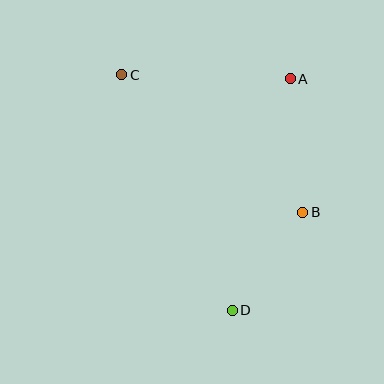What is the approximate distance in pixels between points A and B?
The distance between A and B is approximately 134 pixels.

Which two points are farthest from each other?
Points C and D are farthest from each other.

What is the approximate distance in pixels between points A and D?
The distance between A and D is approximately 239 pixels.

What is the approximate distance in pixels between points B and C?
The distance between B and C is approximately 227 pixels.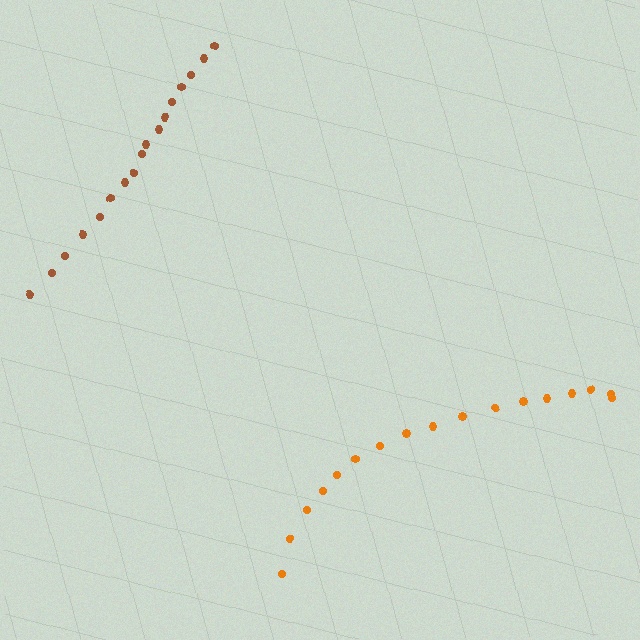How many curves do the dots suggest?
There are 2 distinct paths.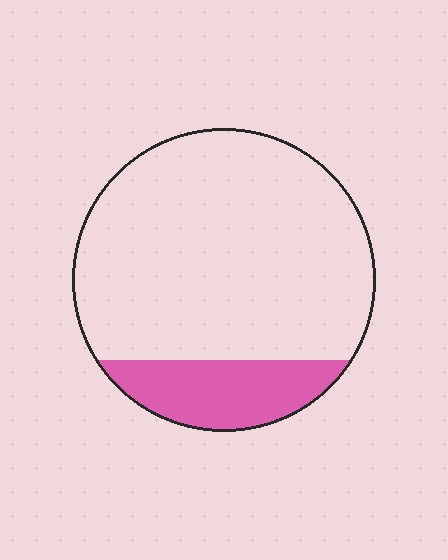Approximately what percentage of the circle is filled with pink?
Approximately 20%.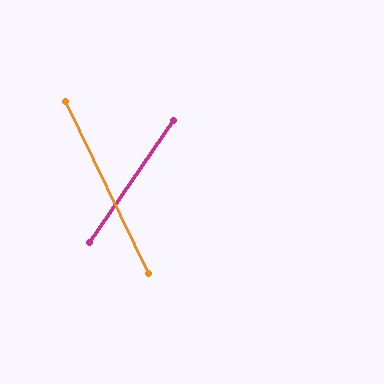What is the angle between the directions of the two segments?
Approximately 60 degrees.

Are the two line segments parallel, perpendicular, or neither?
Neither parallel nor perpendicular — they differ by about 60°.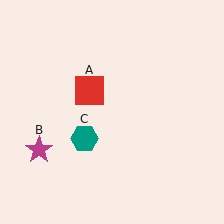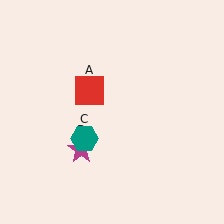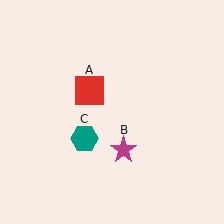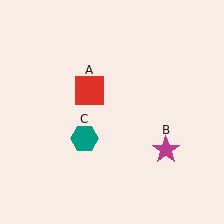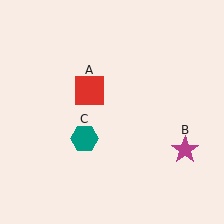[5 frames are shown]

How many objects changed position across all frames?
1 object changed position: magenta star (object B).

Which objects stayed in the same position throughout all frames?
Red square (object A) and teal hexagon (object C) remained stationary.